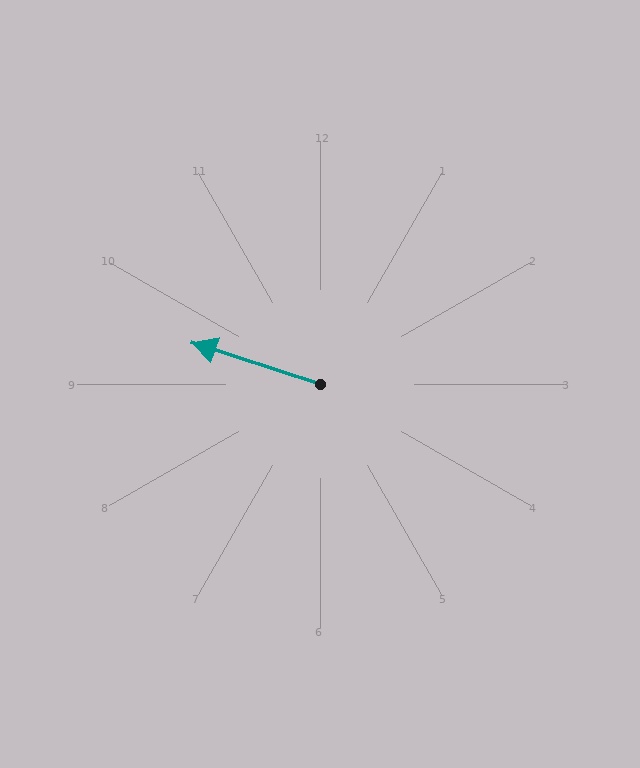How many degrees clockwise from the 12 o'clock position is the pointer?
Approximately 288 degrees.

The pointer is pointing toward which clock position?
Roughly 10 o'clock.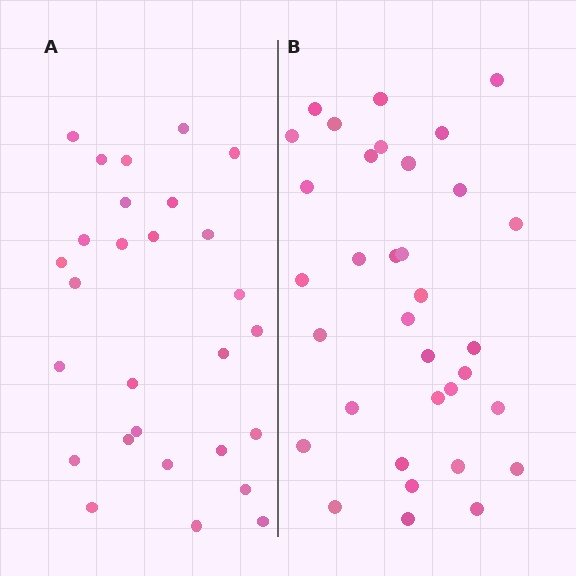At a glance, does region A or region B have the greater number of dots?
Region B (the right region) has more dots.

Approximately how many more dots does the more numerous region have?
Region B has about 6 more dots than region A.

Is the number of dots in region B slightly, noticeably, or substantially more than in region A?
Region B has only slightly more — the two regions are fairly close. The ratio is roughly 1.2 to 1.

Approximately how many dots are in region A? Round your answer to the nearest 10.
About 30 dots. (The exact count is 28, which rounds to 30.)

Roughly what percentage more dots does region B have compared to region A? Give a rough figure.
About 20% more.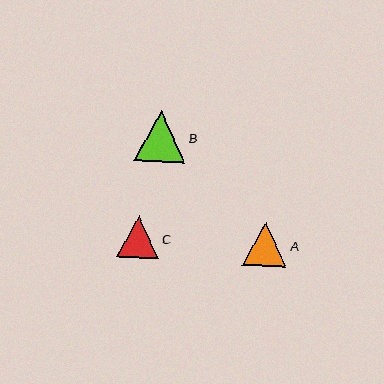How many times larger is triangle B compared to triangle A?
Triangle B is approximately 1.2 times the size of triangle A.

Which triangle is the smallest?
Triangle C is the smallest with a size of approximately 42 pixels.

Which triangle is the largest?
Triangle B is the largest with a size of approximately 51 pixels.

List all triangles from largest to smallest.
From largest to smallest: B, A, C.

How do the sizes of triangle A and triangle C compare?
Triangle A and triangle C are approximately the same size.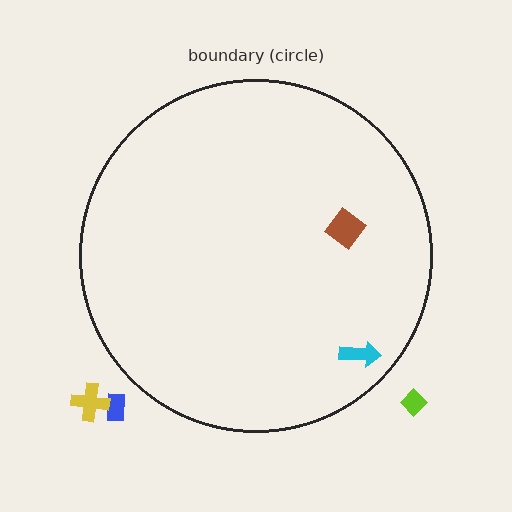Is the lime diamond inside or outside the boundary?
Outside.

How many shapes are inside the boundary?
2 inside, 3 outside.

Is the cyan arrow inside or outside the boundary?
Inside.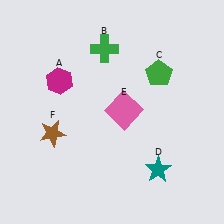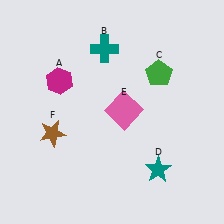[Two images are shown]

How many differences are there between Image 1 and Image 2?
There is 1 difference between the two images.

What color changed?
The cross (B) changed from green in Image 1 to teal in Image 2.